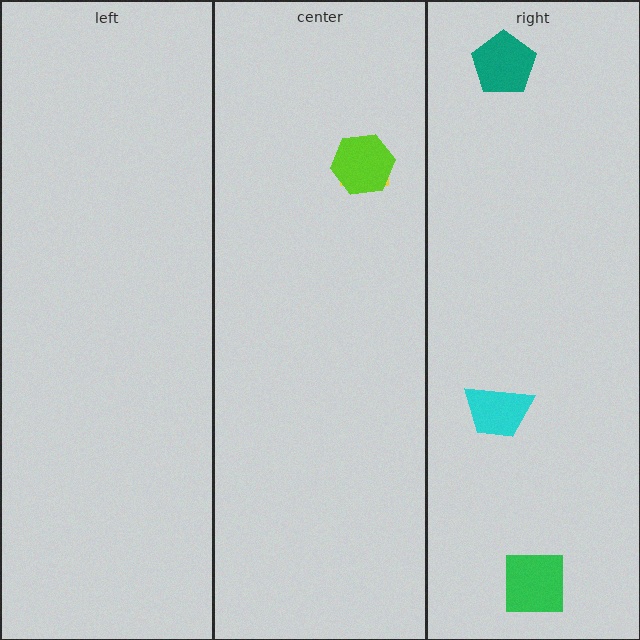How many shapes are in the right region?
3.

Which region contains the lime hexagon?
The center region.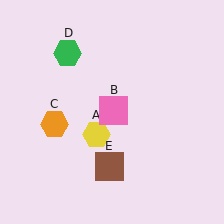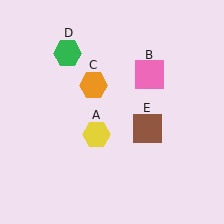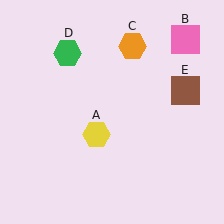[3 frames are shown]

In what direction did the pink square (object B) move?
The pink square (object B) moved up and to the right.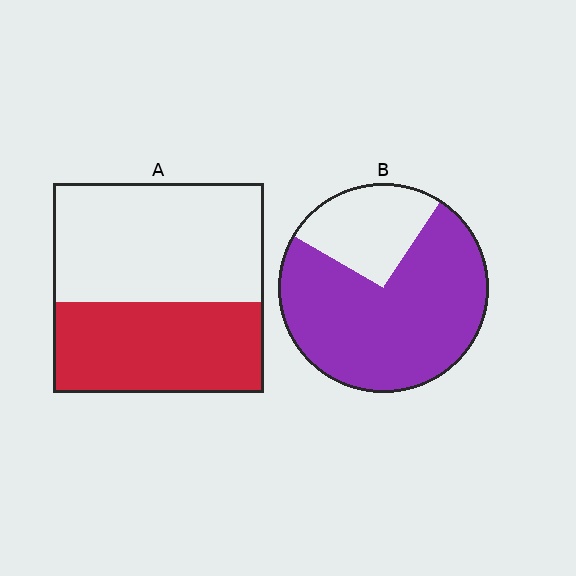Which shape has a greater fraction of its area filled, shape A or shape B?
Shape B.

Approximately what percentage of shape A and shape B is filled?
A is approximately 45% and B is approximately 75%.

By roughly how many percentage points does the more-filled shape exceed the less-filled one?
By roughly 30 percentage points (B over A).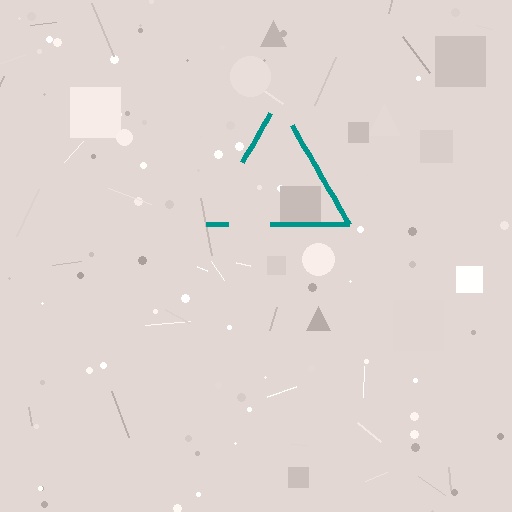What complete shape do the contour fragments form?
The contour fragments form a triangle.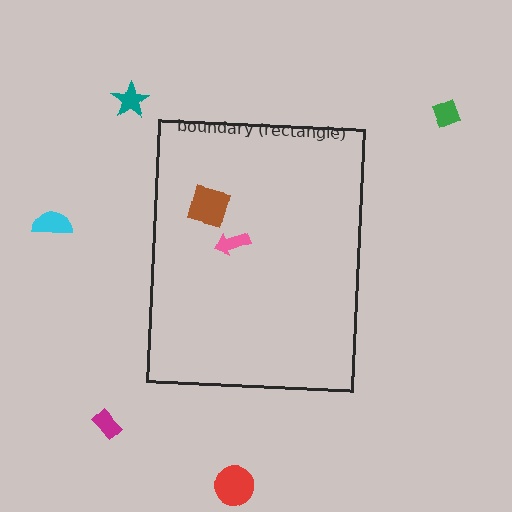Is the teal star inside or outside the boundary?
Outside.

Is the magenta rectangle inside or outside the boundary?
Outside.